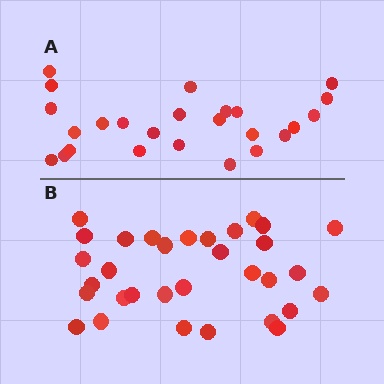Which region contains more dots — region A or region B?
Region B (the bottom region) has more dots.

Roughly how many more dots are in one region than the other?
Region B has roughly 8 or so more dots than region A.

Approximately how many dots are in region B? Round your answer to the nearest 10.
About 30 dots. (The exact count is 32, which rounds to 30.)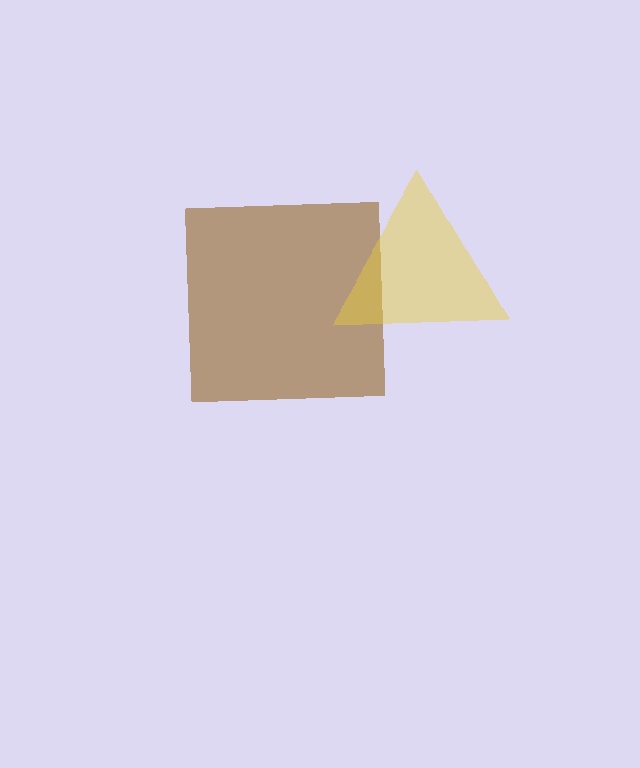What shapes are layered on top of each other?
The layered shapes are: a brown square, a yellow triangle.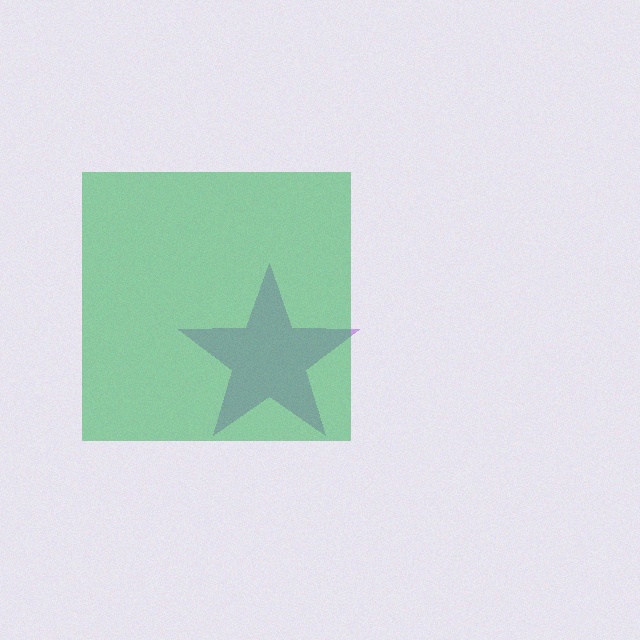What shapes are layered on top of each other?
The layered shapes are: a purple star, a green square.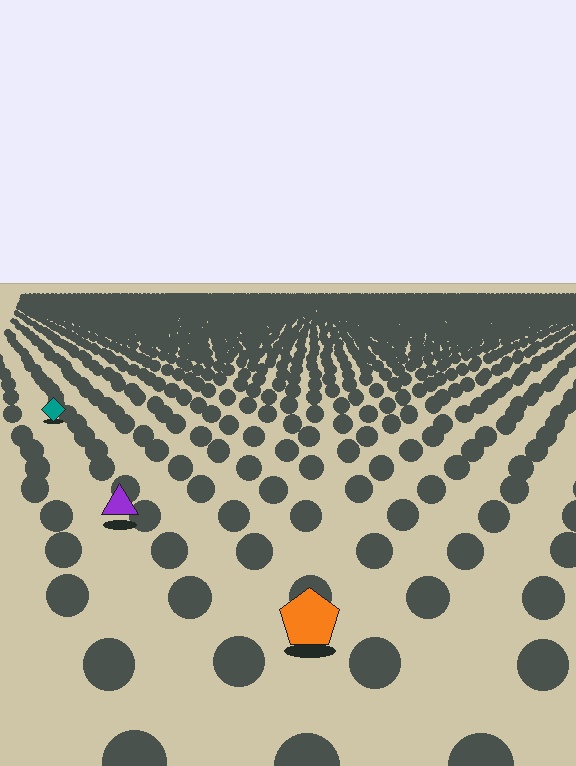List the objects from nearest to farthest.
From nearest to farthest: the orange pentagon, the purple triangle, the teal diamond.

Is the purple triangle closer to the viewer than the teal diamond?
Yes. The purple triangle is closer — you can tell from the texture gradient: the ground texture is coarser near it.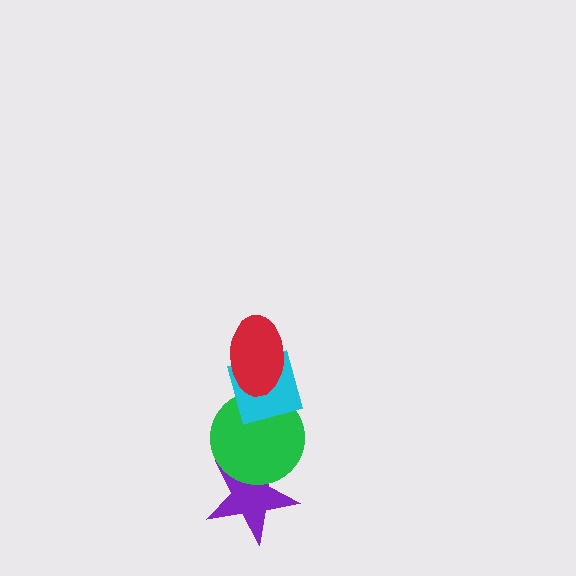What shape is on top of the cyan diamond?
The red ellipse is on top of the cyan diamond.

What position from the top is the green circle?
The green circle is 3rd from the top.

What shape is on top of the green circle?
The cyan diamond is on top of the green circle.